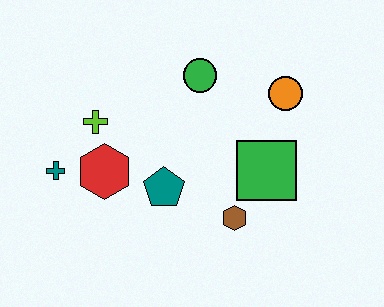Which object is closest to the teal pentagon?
The red hexagon is closest to the teal pentagon.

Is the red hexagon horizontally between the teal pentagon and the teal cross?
Yes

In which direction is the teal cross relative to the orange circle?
The teal cross is to the left of the orange circle.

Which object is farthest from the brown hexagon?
The teal cross is farthest from the brown hexagon.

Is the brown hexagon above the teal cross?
No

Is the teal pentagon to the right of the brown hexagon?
No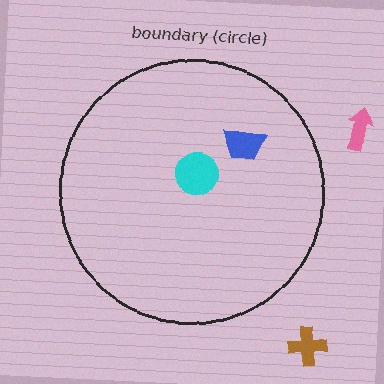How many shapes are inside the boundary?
2 inside, 2 outside.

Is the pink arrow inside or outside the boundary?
Outside.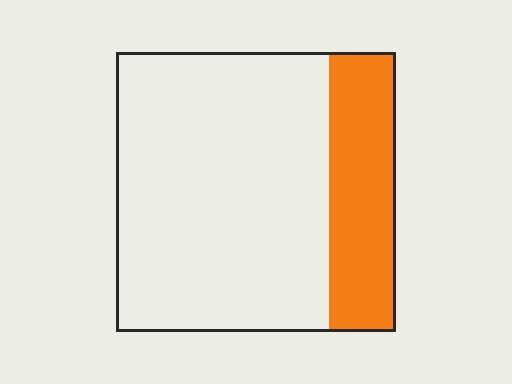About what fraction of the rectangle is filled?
About one quarter (1/4).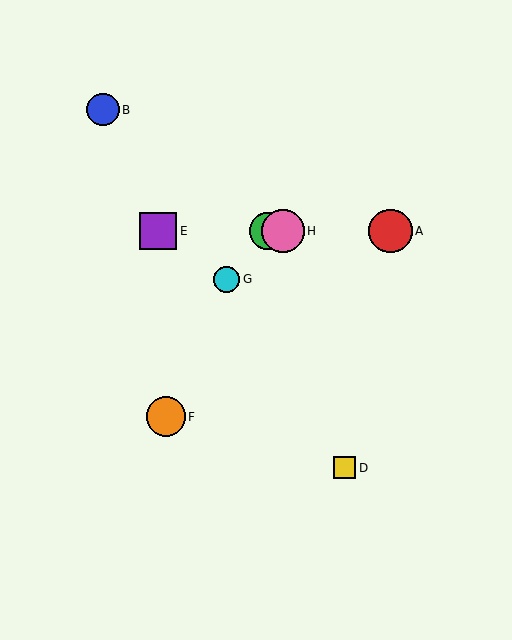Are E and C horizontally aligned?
Yes, both are at y≈231.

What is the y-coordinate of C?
Object C is at y≈231.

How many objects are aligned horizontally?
4 objects (A, C, E, H) are aligned horizontally.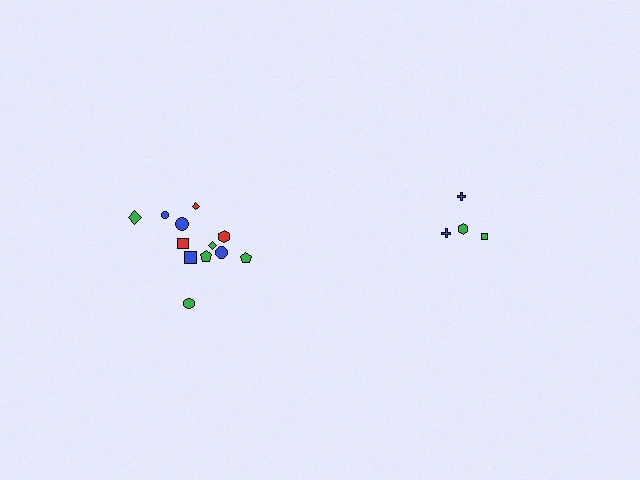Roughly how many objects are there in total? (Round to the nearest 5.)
Roughly 15 objects in total.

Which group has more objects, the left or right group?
The left group.